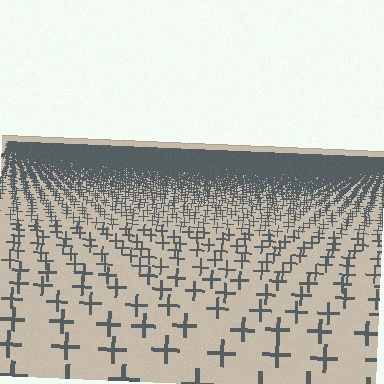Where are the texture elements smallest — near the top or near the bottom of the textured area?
Near the top.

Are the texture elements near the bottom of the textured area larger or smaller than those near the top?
Larger. Near the bottom, elements are closer to the viewer and appear at a bigger on-screen size.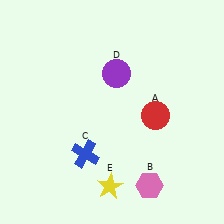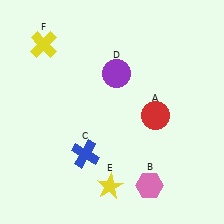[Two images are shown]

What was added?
A yellow cross (F) was added in Image 2.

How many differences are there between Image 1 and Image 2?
There is 1 difference between the two images.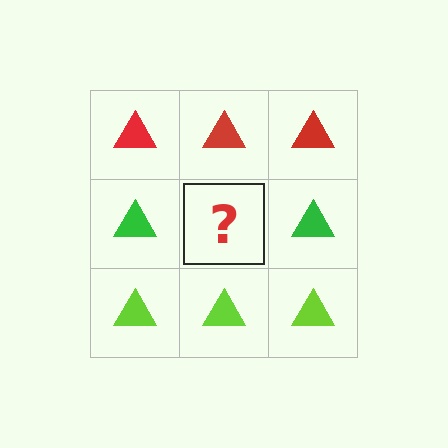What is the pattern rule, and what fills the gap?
The rule is that each row has a consistent color. The gap should be filled with a green triangle.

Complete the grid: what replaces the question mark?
The question mark should be replaced with a green triangle.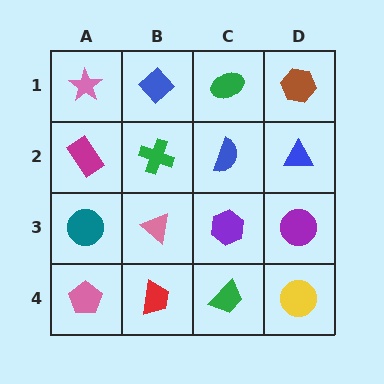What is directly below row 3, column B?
A red trapezoid.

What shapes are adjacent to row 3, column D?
A blue triangle (row 2, column D), a yellow circle (row 4, column D), a purple hexagon (row 3, column C).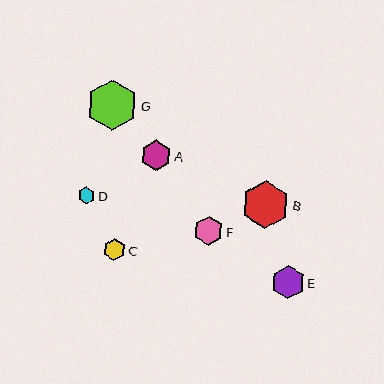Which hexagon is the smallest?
Hexagon D is the smallest with a size of approximately 17 pixels.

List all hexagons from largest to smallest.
From largest to smallest: G, B, E, A, F, C, D.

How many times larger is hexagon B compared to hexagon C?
Hexagon B is approximately 2.1 times the size of hexagon C.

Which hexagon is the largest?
Hexagon G is the largest with a size of approximately 50 pixels.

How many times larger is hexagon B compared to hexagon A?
Hexagon B is approximately 1.5 times the size of hexagon A.